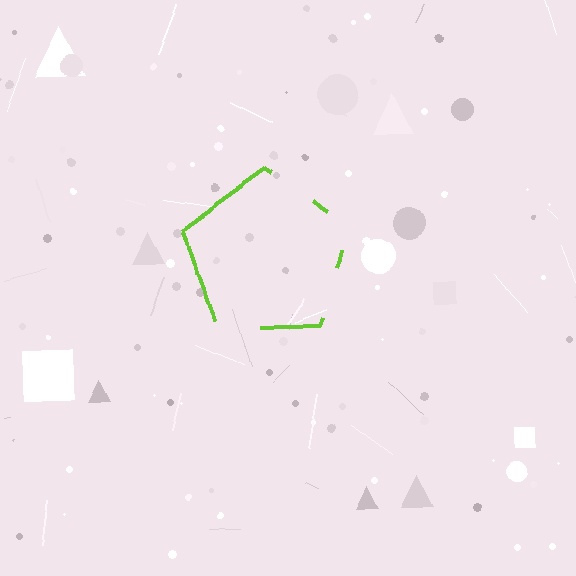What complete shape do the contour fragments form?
The contour fragments form a pentagon.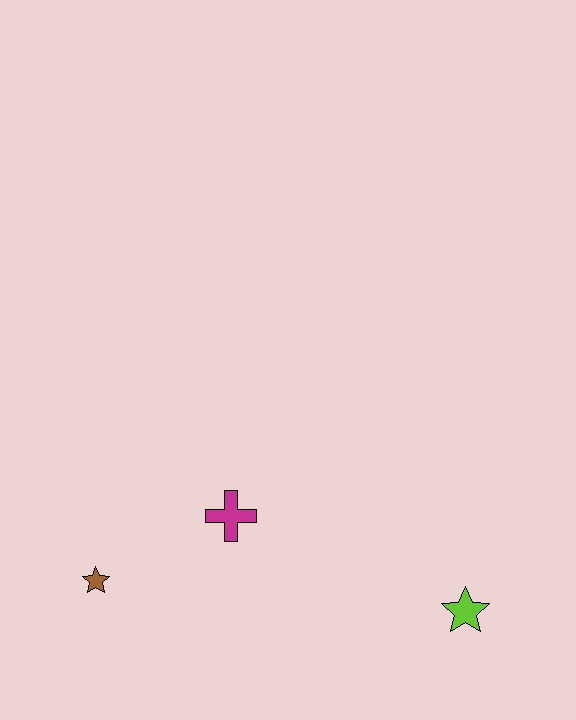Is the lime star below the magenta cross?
Yes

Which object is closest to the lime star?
The magenta cross is closest to the lime star.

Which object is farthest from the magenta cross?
The lime star is farthest from the magenta cross.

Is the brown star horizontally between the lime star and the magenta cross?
No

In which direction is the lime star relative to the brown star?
The lime star is to the right of the brown star.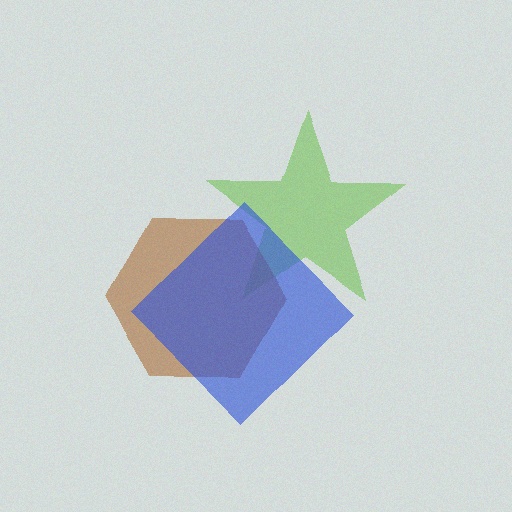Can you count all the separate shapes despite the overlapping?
Yes, there are 3 separate shapes.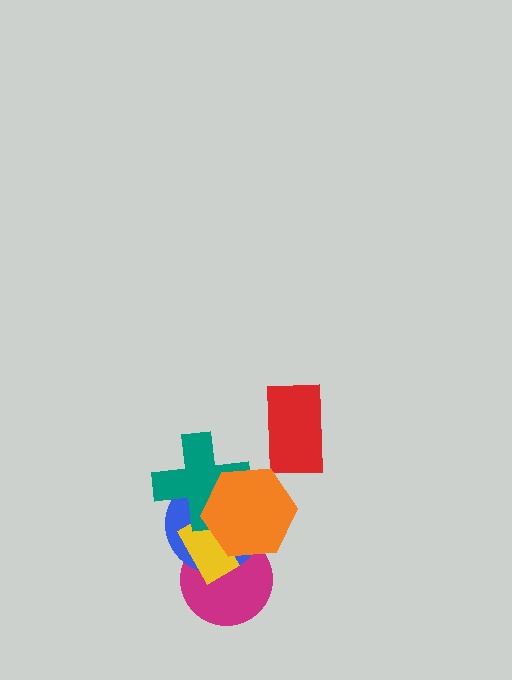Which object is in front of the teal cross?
The orange hexagon is in front of the teal cross.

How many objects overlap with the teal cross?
3 objects overlap with the teal cross.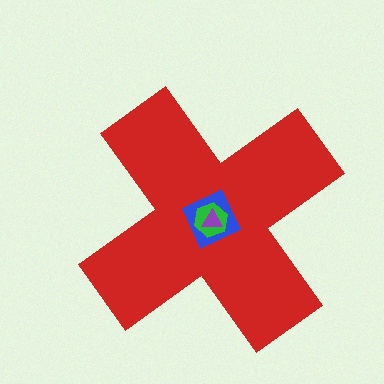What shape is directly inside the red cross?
The blue square.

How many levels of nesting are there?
4.